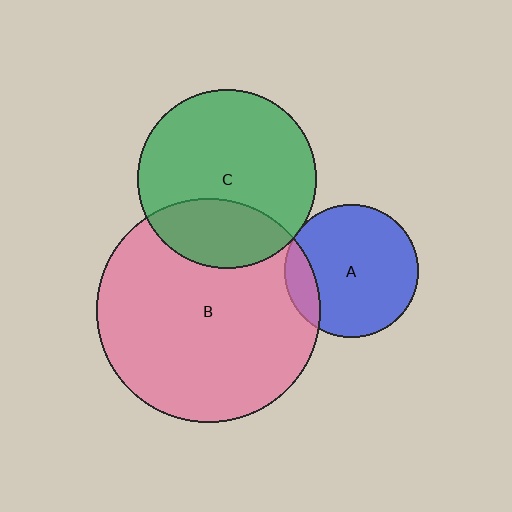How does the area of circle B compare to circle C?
Approximately 1.6 times.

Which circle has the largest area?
Circle B (pink).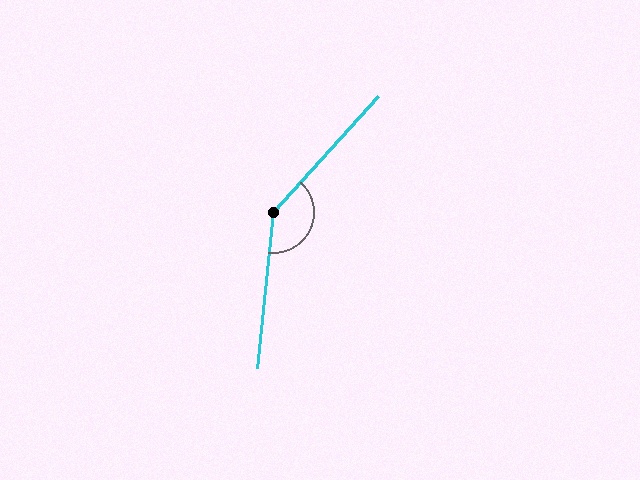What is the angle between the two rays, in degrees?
Approximately 143 degrees.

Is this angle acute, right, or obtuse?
It is obtuse.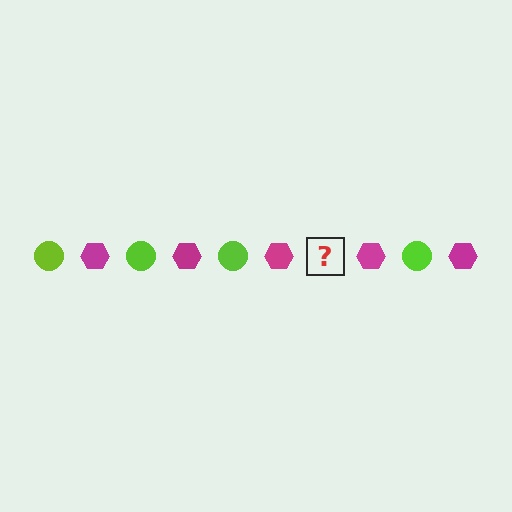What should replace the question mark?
The question mark should be replaced with a lime circle.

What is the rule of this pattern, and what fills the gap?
The rule is that the pattern alternates between lime circle and magenta hexagon. The gap should be filled with a lime circle.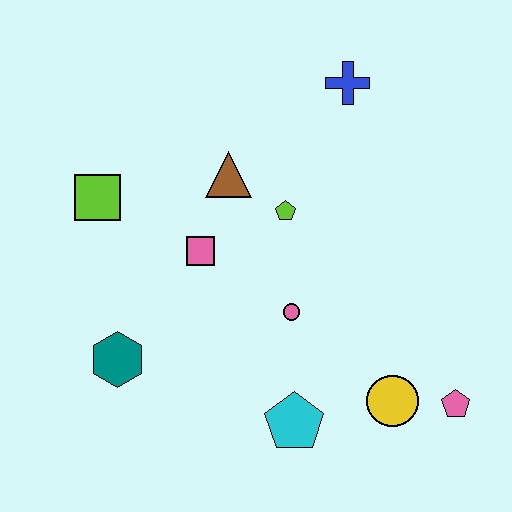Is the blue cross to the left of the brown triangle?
No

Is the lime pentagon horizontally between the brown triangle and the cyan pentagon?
Yes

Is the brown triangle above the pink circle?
Yes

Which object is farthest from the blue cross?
The teal hexagon is farthest from the blue cross.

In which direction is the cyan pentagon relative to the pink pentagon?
The cyan pentagon is to the left of the pink pentagon.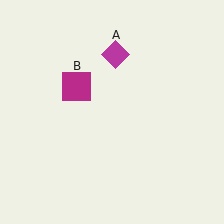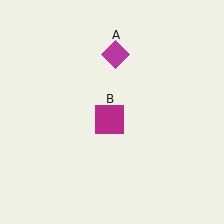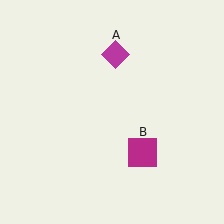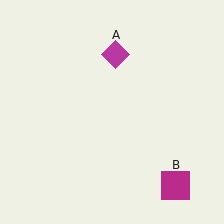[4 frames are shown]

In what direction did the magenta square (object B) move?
The magenta square (object B) moved down and to the right.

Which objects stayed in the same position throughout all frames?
Magenta diamond (object A) remained stationary.